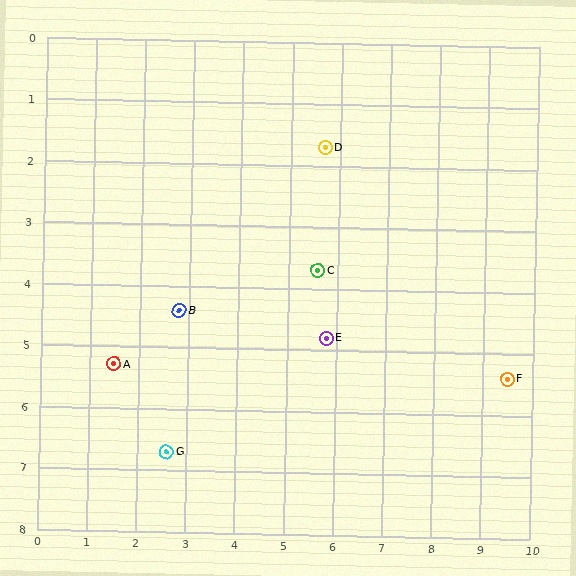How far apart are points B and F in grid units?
Points B and F are about 6.8 grid units apart.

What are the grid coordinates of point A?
Point A is at approximately (1.5, 5.3).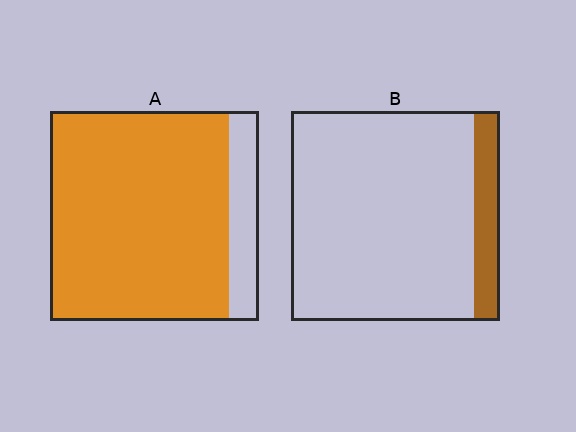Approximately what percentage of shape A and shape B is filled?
A is approximately 85% and B is approximately 10%.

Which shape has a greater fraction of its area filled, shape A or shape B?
Shape A.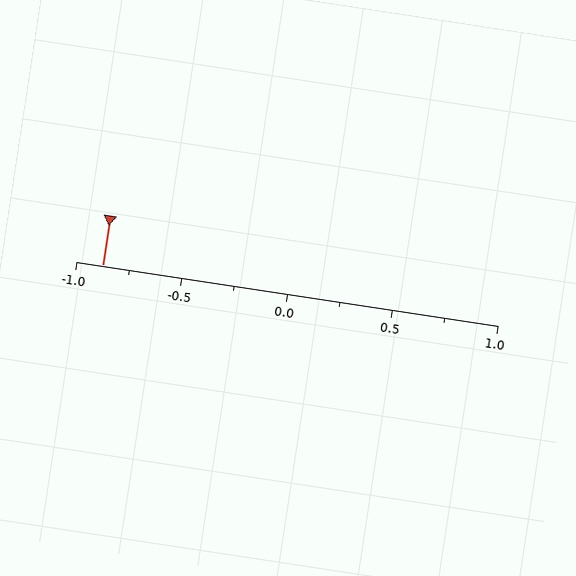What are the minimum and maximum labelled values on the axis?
The axis runs from -1.0 to 1.0.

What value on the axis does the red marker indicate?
The marker indicates approximately -0.88.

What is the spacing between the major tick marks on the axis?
The major ticks are spaced 0.5 apart.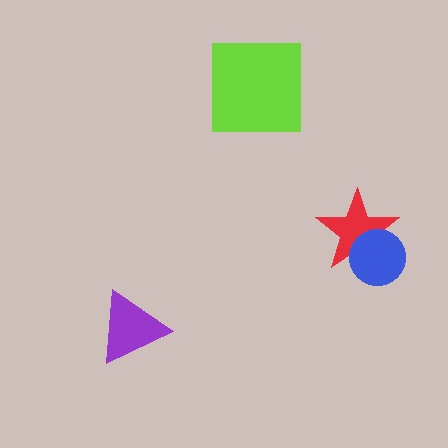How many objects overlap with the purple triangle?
0 objects overlap with the purple triangle.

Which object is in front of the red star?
The blue circle is in front of the red star.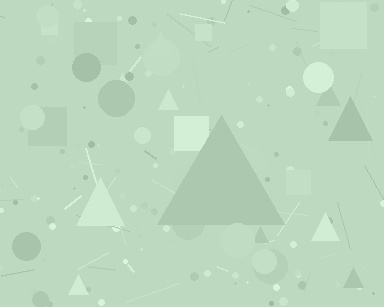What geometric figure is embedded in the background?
A triangle is embedded in the background.